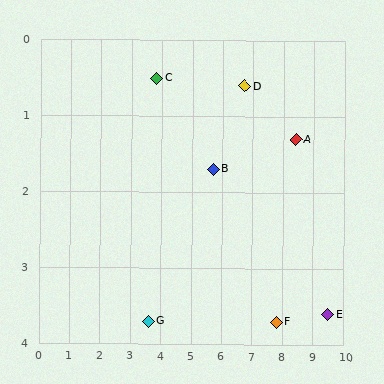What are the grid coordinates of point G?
Point G is at approximately (3.6, 3.7).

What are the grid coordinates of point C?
Point C is at approximately (3.8, 0.5).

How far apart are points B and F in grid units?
Points B and F are about 2.9 grid units apart.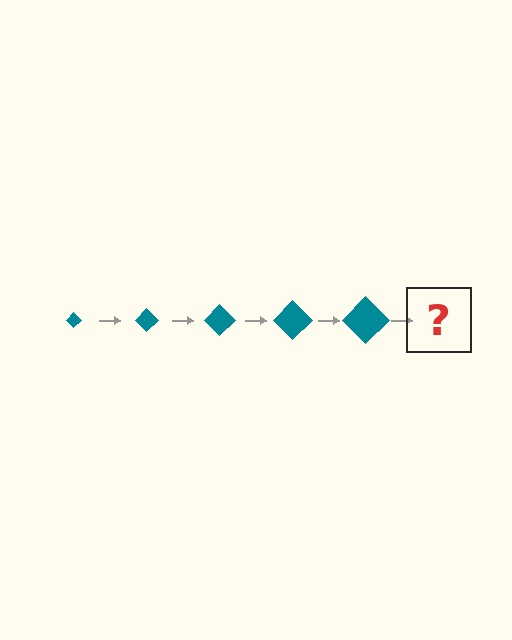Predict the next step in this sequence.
The next step is a teal diamond, larger than the previous one.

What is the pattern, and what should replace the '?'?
The pattern is that the diamond gets progressively larger each step. The '?' should be a teal diamond, larger than the previous one.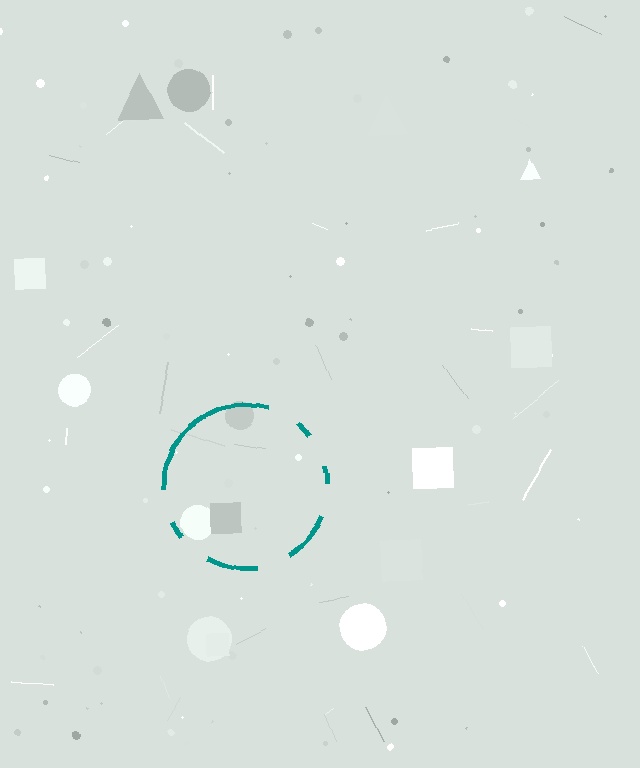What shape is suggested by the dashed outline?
The dashed outline suggests a circle.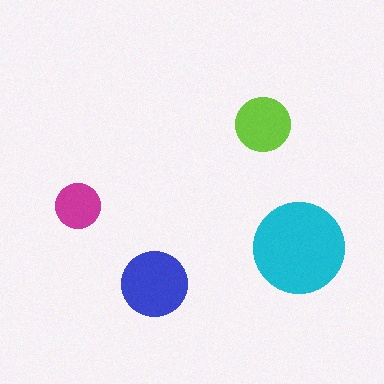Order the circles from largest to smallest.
the cyan one, the blue one, the lime one, the magenta one.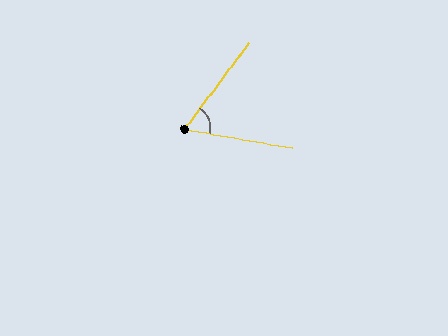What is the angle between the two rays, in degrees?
Approximately 63 degrees.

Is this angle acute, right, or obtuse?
It is acute.